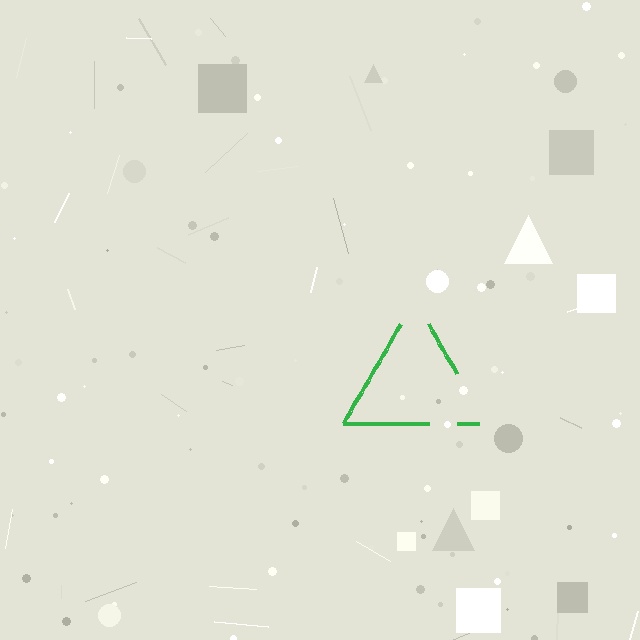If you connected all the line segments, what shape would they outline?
They would outline a triangle.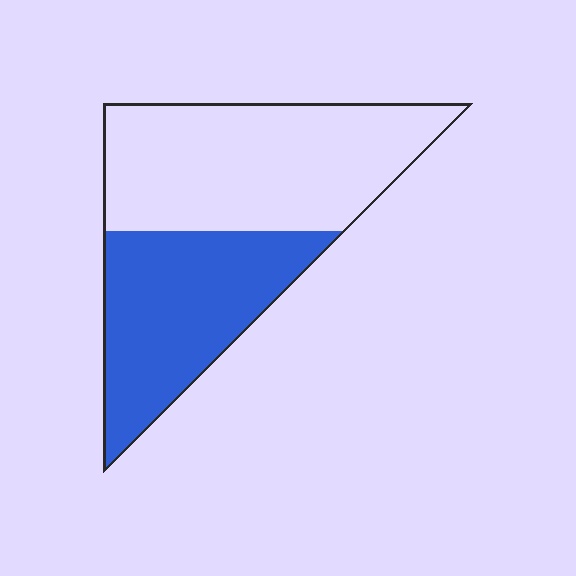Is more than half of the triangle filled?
No.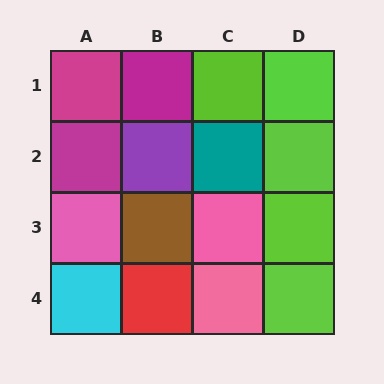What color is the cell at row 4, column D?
Lime.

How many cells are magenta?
3 cells are magenta.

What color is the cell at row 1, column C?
Lime.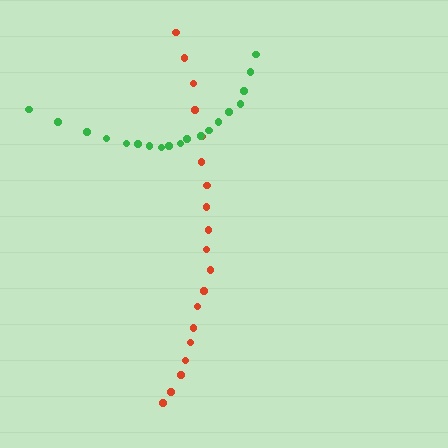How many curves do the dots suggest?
There are 2 distinct paths.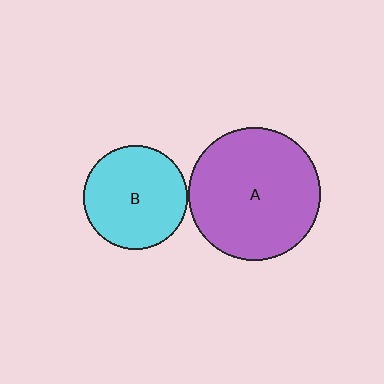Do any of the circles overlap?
No, none of the circles overlap.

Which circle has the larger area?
Circle A (purple).